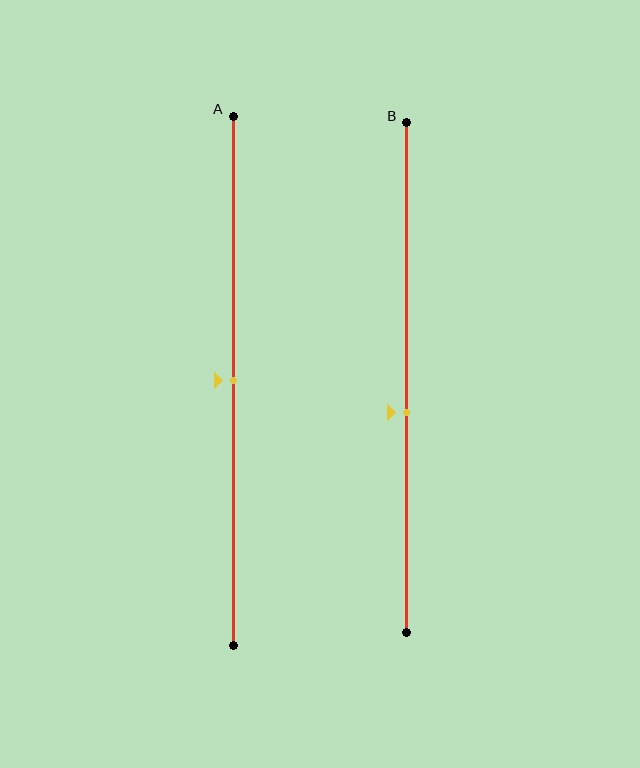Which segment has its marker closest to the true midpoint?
Segment A has its marker closest to the true midpoint.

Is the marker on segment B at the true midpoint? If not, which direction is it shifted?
No, the marker on segment B is shifted downward by about 7% of the segment length.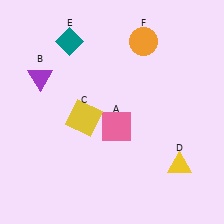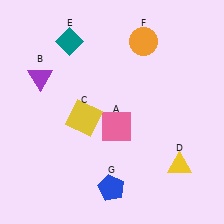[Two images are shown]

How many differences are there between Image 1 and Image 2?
There is 1 difference between the two images.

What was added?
A blue pentagon (G) was added in Image 2.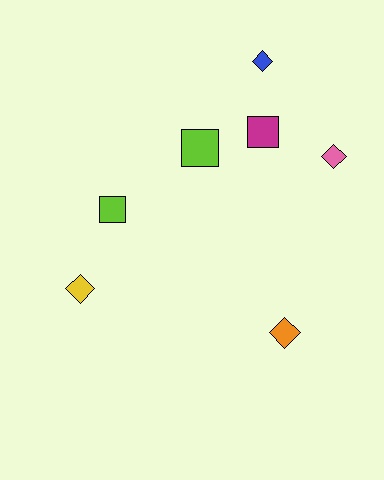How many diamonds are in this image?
There are 4 diamonds.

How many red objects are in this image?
There are no red objects.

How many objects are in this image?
There are 7 objects.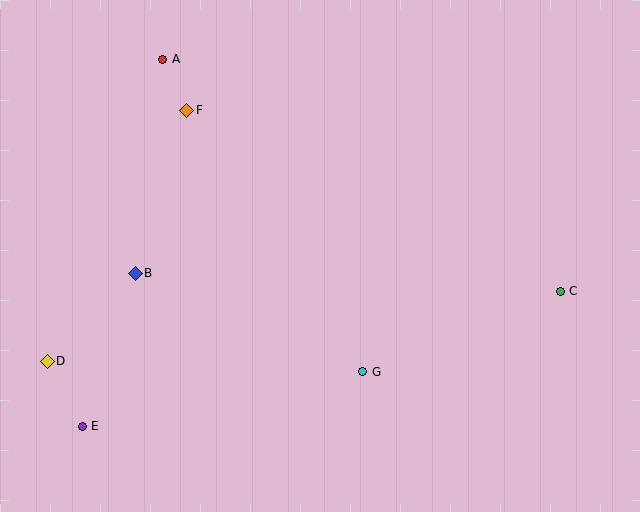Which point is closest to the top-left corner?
Point A is closest to the top-left corner.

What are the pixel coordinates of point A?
Point A is at (163, 59).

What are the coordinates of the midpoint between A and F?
The midpoint between A and F is at (175, 85).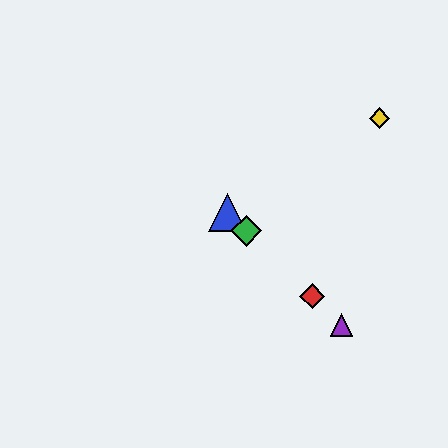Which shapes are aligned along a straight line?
The red diamond, the blue triangle, the green diamond, the purple triangle are aligned along a straight line.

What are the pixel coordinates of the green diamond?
The green diamond is at (246, 231).